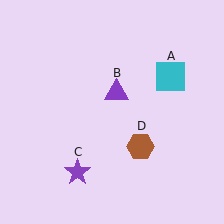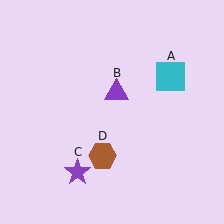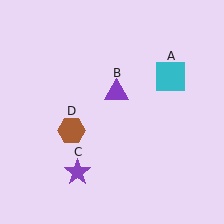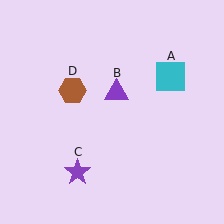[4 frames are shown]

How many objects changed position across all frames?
1 object changed position: brown hexagon (object D).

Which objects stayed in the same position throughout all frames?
Cyan square (object A) and purple triangle (object B) and purple star (object C) remained stationary.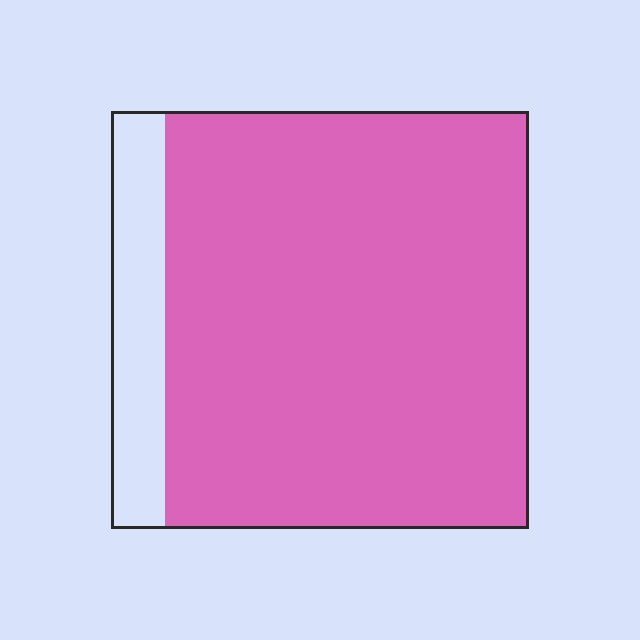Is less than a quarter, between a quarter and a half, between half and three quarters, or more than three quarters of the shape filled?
More than three quarters.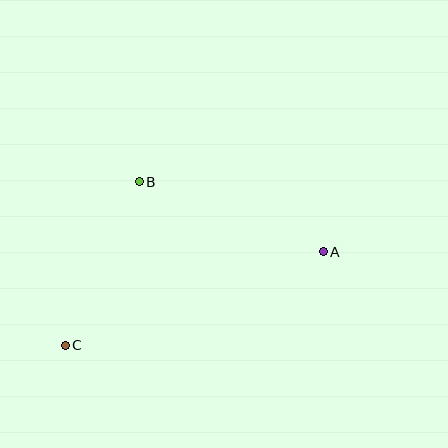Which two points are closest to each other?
Points B and C are closest to each other.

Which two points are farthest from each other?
Points A and C are farthest from each other.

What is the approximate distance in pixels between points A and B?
The distance between A and B is approximately 197 pixels.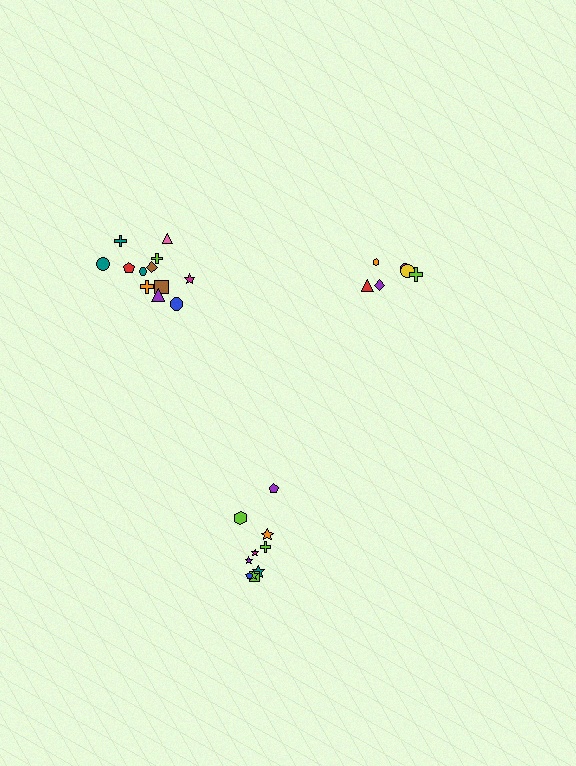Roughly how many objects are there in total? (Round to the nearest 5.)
Roughly 30 objects in total.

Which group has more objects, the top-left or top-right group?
The top-left group.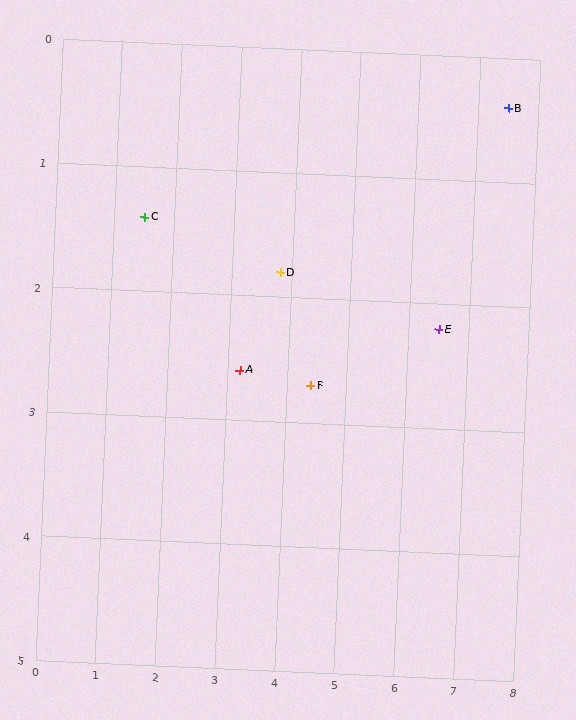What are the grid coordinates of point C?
Point C is at approximately (1.5, 1.4).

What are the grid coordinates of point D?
Point D is at approximately (3.8, 1.8).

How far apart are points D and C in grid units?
Points D and C are about 2.3 grid units apart.